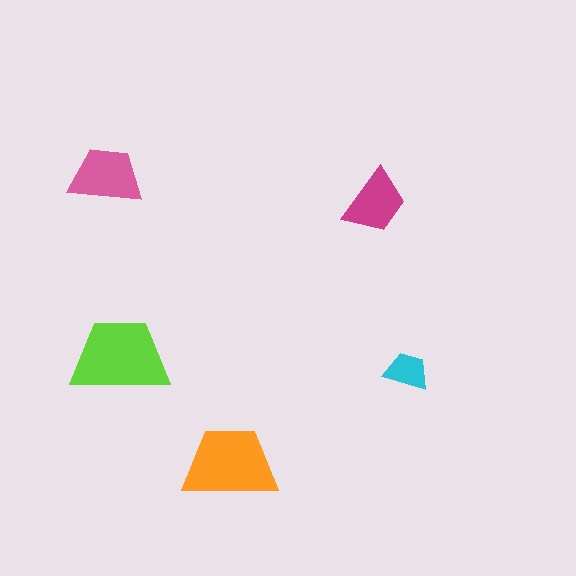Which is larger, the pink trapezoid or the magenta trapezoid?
The pink one.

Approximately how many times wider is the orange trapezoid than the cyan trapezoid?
About 2 times wider.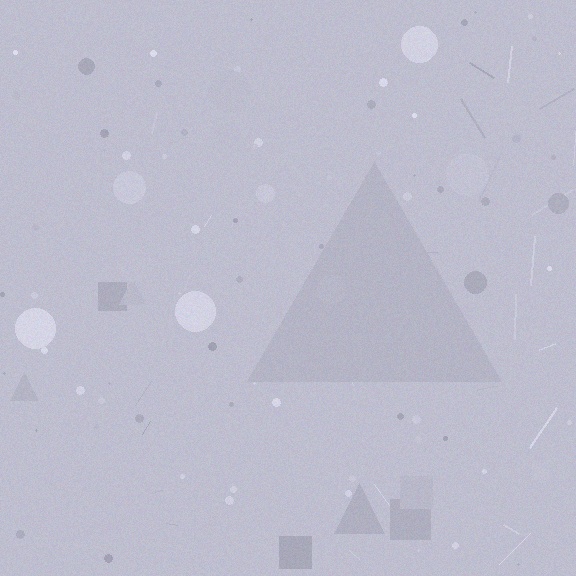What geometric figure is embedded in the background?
A triangle is embedded in the background.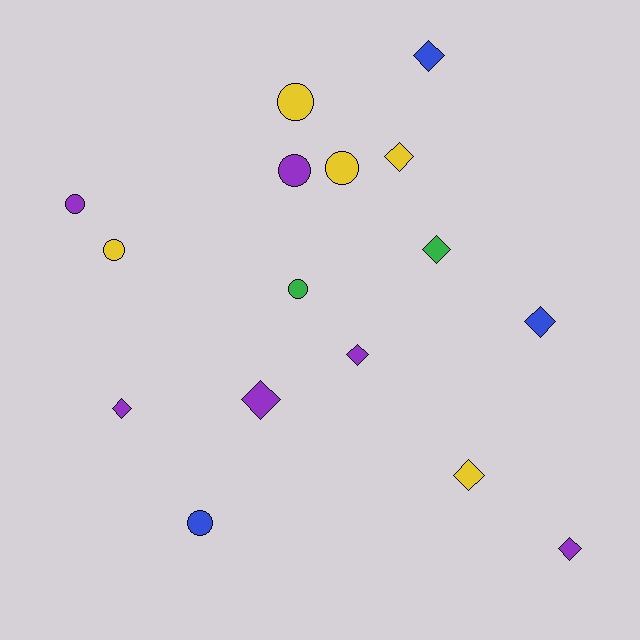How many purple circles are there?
There are 2 purple circles.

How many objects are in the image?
There are 16 objects.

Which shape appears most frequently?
Diamond, with 9 objects.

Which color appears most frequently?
Purple, with 6 objects.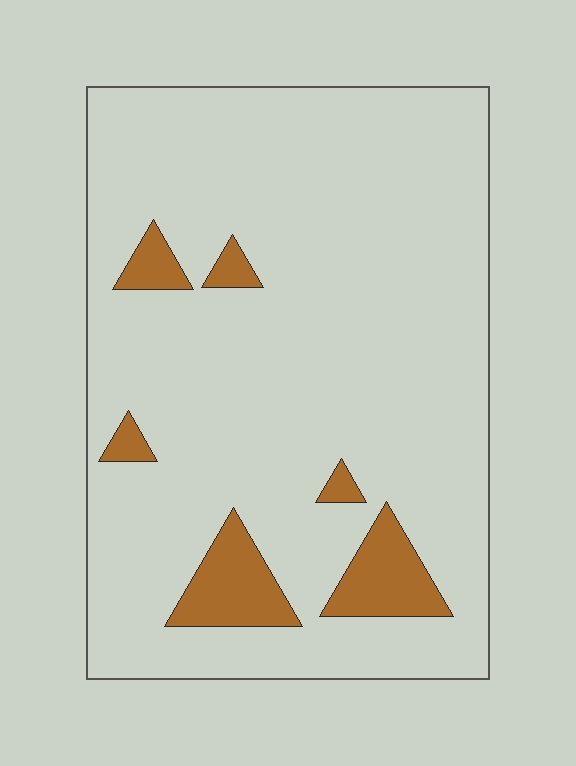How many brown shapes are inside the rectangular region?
6.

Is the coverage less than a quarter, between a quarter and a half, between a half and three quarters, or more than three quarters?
Less than a quarter.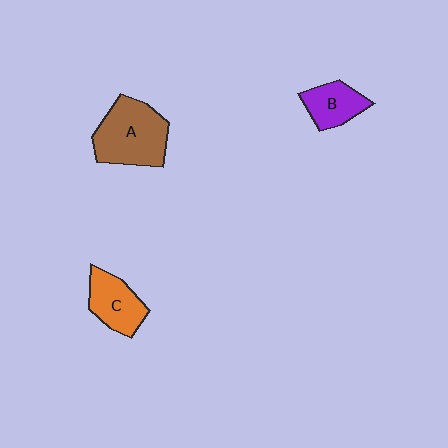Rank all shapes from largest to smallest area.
From largest to smallest: A (brown), C (orange), B (purple).